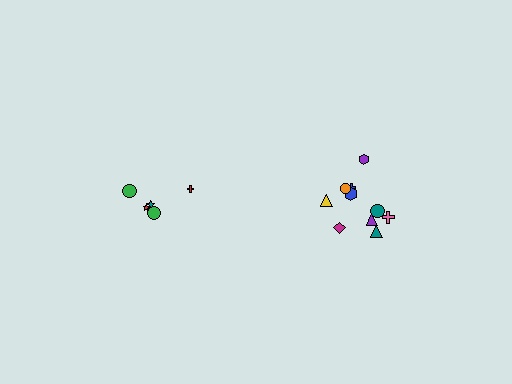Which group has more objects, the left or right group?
The right group.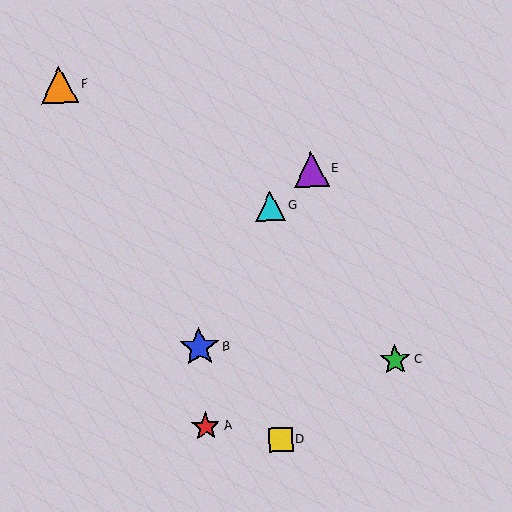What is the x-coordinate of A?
Object A is at x≈206.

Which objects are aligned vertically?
Objects D, G are aligned vertically.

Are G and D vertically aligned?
Yes, both are at x≈270.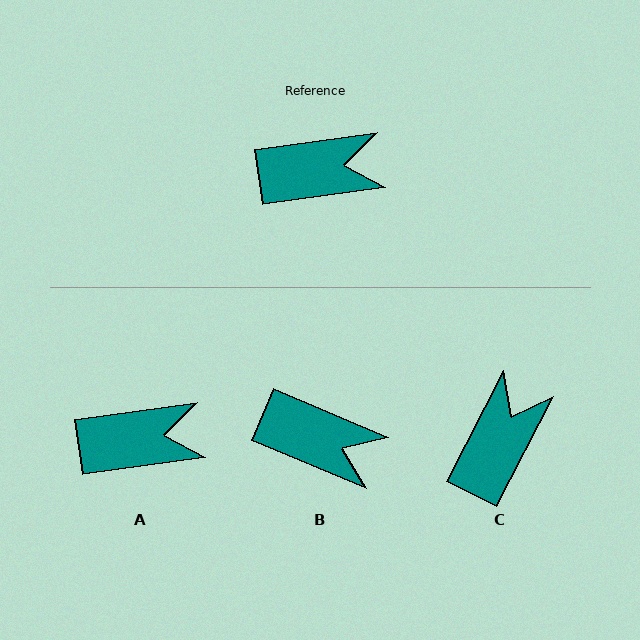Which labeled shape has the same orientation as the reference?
A.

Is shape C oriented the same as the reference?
No, it is off by about 55 degrees.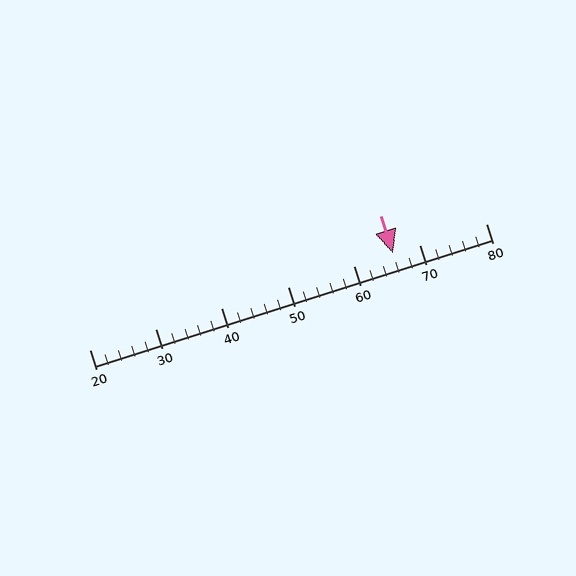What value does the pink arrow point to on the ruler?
The pink arrow points to approximately 66.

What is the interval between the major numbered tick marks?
The major tick marks are spaced 10 units apart.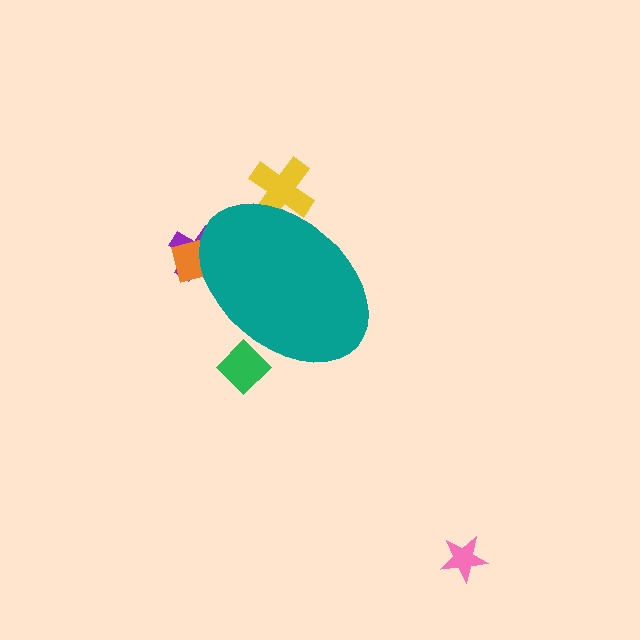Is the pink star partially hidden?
No, the pink star is fully visible.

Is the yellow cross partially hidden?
Yes, the yellow cross is partially hidden behind the teal ellipse.